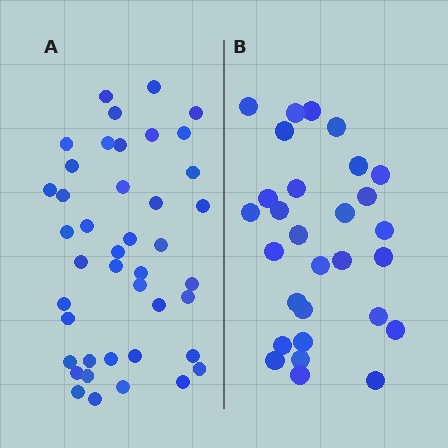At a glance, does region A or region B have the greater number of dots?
Region A (the left region) has more dots.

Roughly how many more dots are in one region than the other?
Region A has approximately 15 more dots than region B.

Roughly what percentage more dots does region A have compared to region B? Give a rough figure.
About 45% more.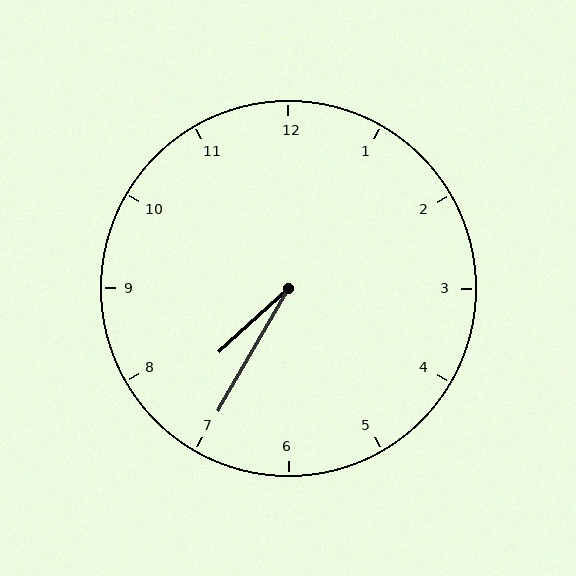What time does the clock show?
7:35.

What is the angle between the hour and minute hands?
Approximately 18 degrees.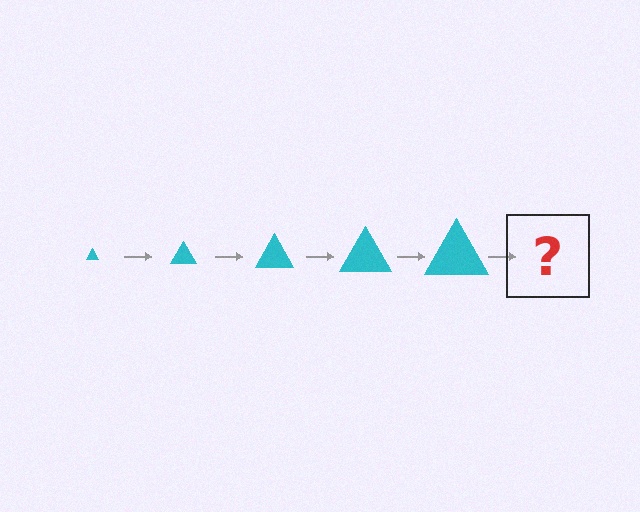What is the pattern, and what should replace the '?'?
The pattern is that the triangle gets progressively larger each step. The '?' should be a cyan triangle, larger than the previous one.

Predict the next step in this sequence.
The next step is a cyan triangle, larger than the previous one.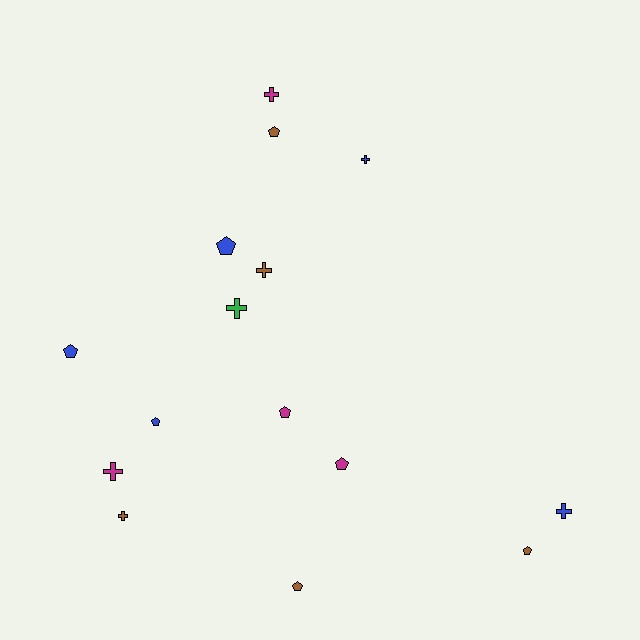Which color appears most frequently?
Brown, with 5 objects.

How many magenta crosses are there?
There are 2 magenta crosses.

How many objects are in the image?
There are 15 objects.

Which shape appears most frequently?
Pentagon, with 8 objects.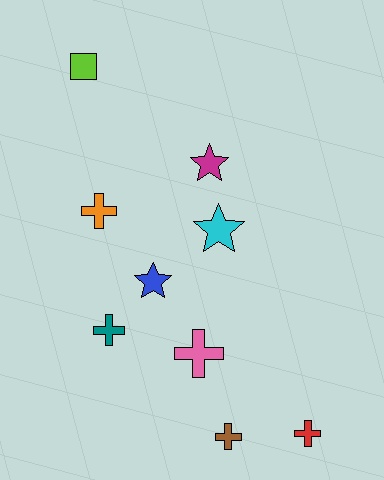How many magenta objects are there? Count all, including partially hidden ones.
There is 1 magenta object.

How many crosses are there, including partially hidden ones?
There are 5 crosses.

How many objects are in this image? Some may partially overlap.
There are 9 objects.